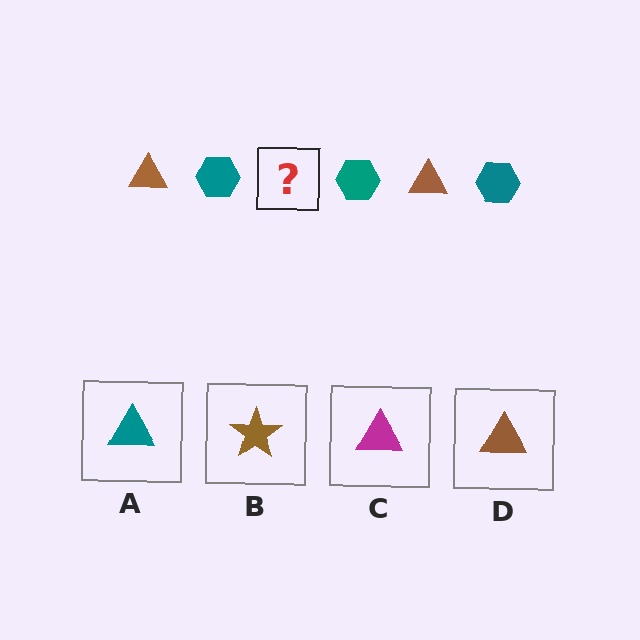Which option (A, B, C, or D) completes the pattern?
D.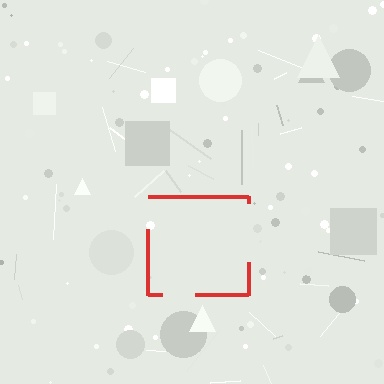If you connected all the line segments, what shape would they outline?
They would outline a square.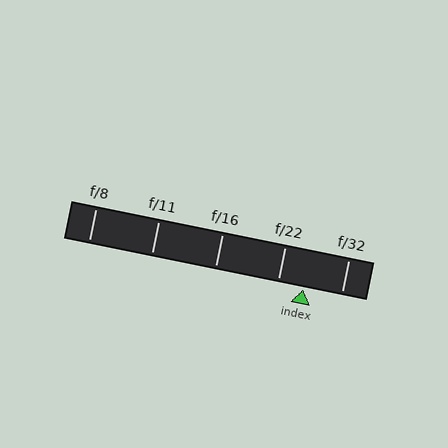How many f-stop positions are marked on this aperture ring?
There are 5 f-stop positions marked.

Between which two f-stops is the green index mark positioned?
The index mark is between f/22 and f/32.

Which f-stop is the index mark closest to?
The index mark is closest to f/22.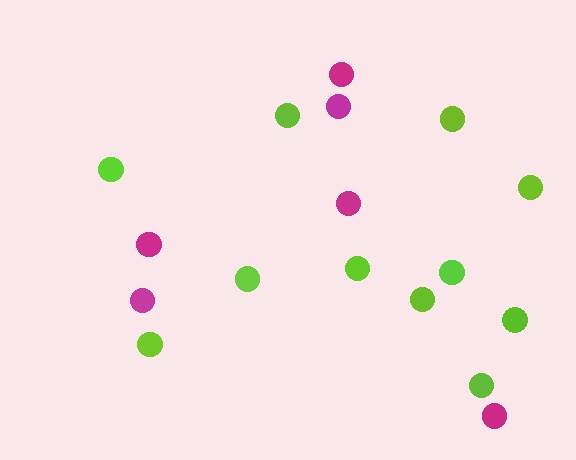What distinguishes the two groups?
There are 2 groups: one group of lime circles (11) and one group of magenta circles (6).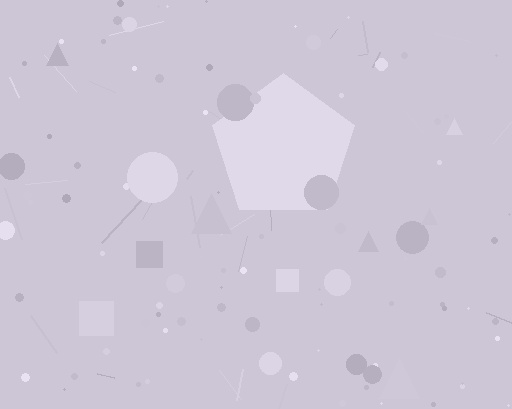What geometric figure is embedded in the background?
A pentagon is embedded in the background.